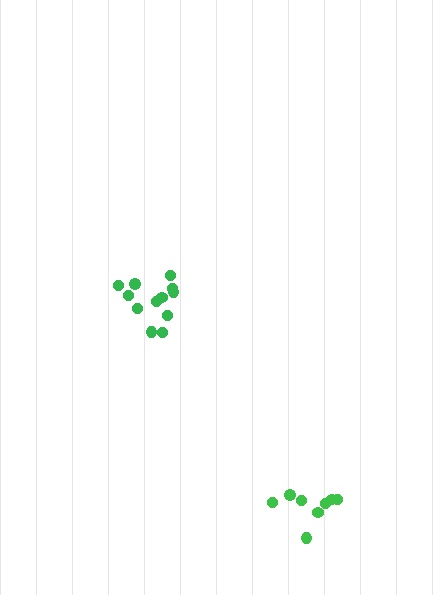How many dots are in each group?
Group 1: 12 dots, Group 2: 8 dots (20 total).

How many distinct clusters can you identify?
There are 2 distinct clusters.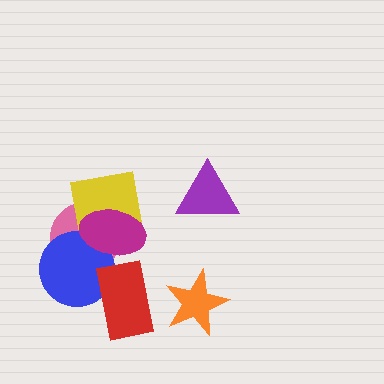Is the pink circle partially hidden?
Yes, it is partially covered by another shape.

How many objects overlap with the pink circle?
3 objects overlap with the pink circle.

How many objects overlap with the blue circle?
4 objects overlap with the blue circle.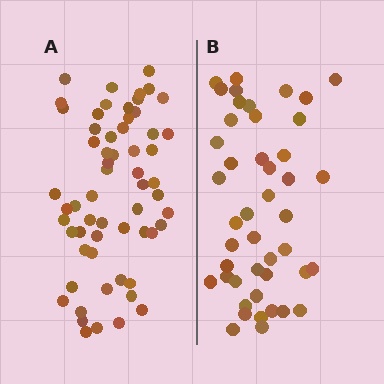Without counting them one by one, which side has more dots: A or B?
Region A (the left region) has more dots.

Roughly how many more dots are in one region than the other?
Region A has approximately 15 more dots than region B.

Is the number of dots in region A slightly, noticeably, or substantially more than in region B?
Region A has noticeably more, but not dramatically so. The ratio is roughly 1.3 to 1.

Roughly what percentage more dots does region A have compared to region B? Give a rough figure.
About 35% more.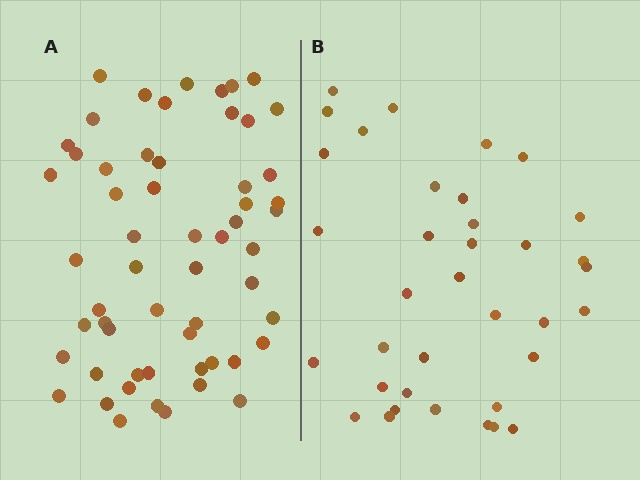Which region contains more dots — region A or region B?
Region A (the left region) has more dots.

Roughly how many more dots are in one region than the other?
Region A has approximately 20 more dots than region B.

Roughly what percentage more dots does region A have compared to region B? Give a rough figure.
About 60% more.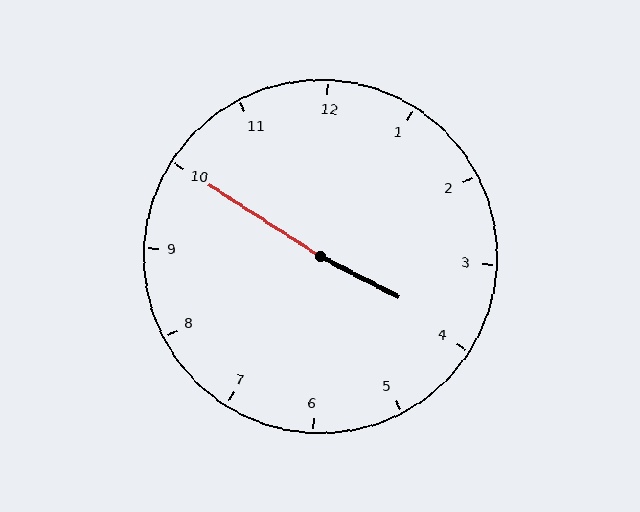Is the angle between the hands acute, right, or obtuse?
It is obtuse.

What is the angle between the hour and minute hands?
Approximately 175 degrees.